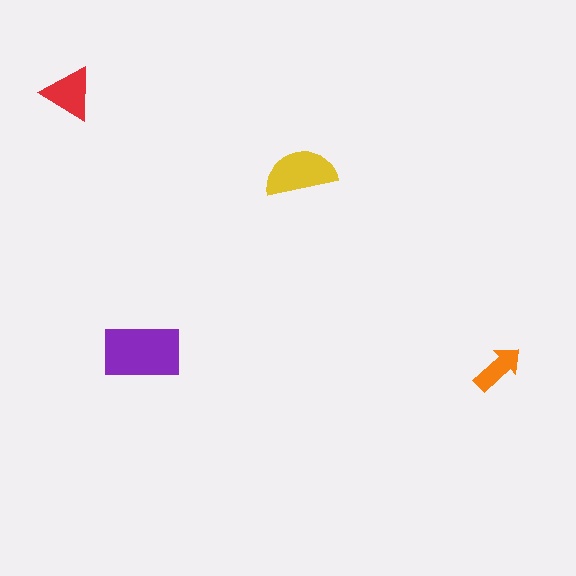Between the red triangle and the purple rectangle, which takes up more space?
The purple rectangle.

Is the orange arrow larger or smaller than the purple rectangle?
Smaller.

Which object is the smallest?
The orange arrow.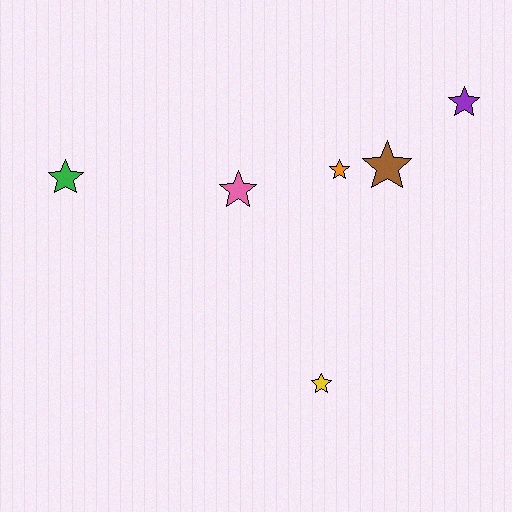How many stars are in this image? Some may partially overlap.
There are 6 stars.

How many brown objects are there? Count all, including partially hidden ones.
There is 1 brown object.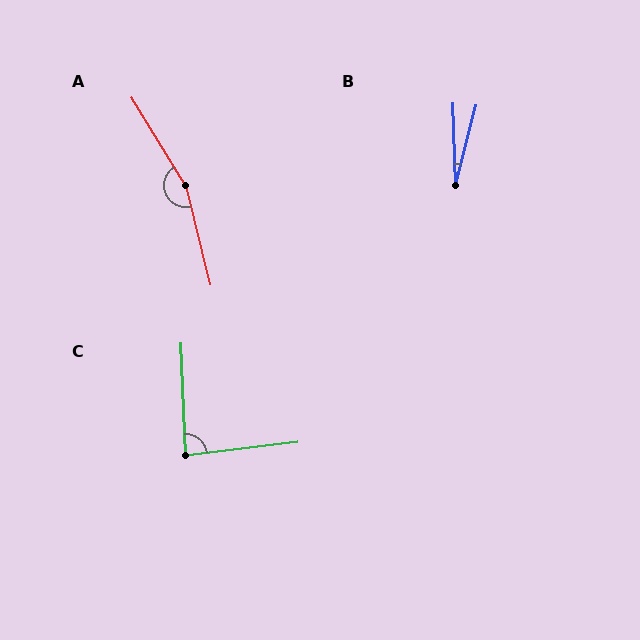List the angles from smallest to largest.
B (16°), C (85°), A (162°).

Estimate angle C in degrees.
Approximately 85 degrees.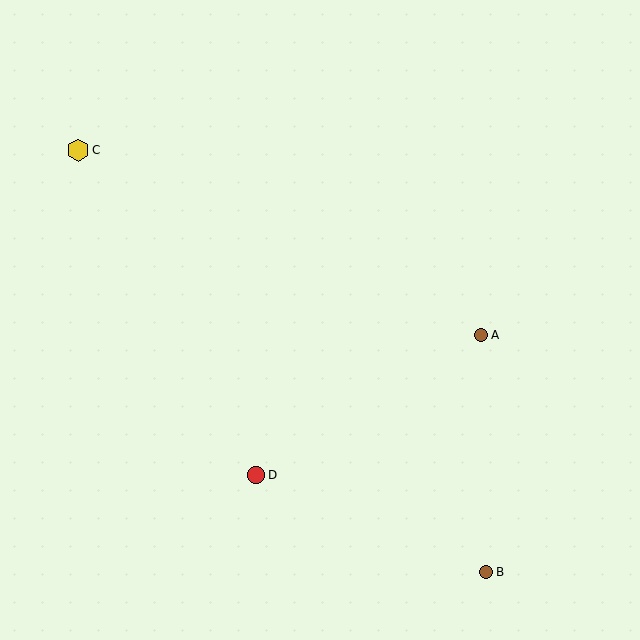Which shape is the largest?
The yellow hexagon (labeled C) is the largest.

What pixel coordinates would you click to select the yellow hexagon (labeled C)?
Click at (78, 150) to select the yellow hexagon C.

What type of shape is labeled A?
Shape A is a brown circle.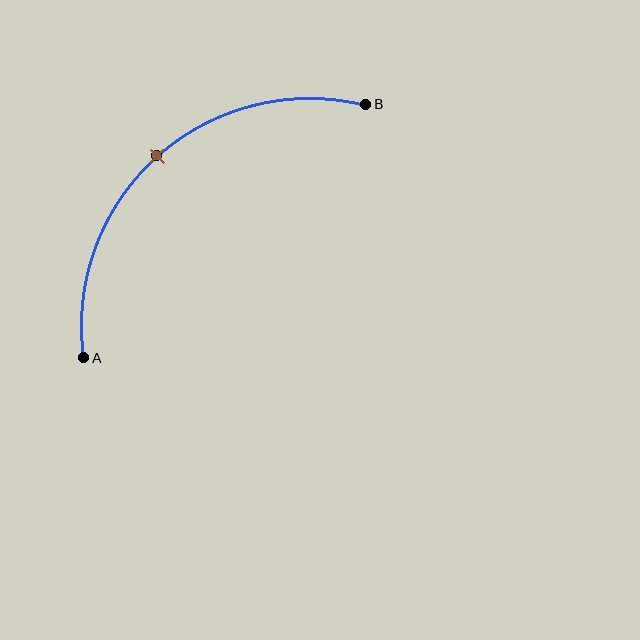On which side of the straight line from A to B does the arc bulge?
The arc bulges above and to the left of the straight line connecting A and B.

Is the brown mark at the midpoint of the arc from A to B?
Yes. The brown mark lies on the arc at equal arc-length from both A and B — it is the arc midpoint.